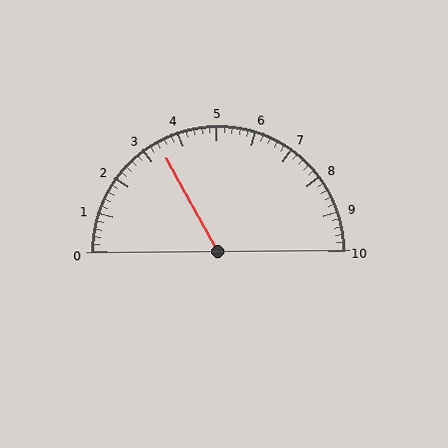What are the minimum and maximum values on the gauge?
The gauge ranges from 0 to 10.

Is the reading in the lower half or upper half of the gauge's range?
The reading is in the lower half of the range (0 to 10).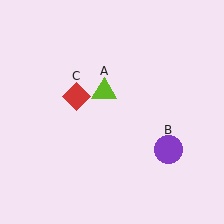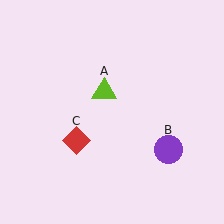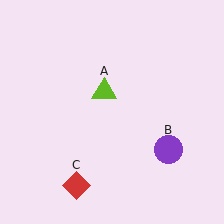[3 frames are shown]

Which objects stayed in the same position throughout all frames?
Lime triangle (object A) and purple circle (object B) remained stationary.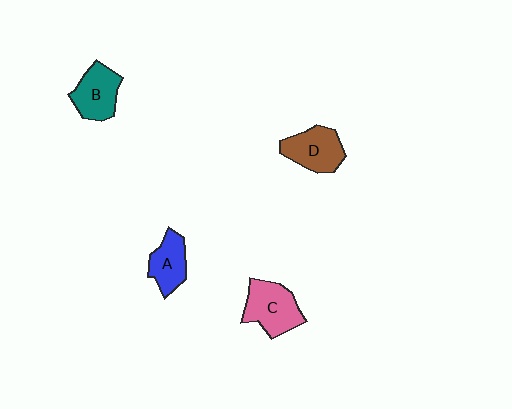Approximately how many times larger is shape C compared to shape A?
Approximately 1.3 times.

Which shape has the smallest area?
Shape A (blue).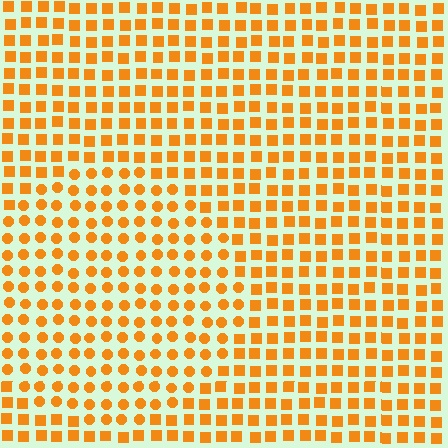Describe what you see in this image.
The image is filled with small orange elements arranged in a uniform grid. A circle-shaped region contains circles, while the surrounding area contains squares. The boundary is defined purely by the change in element shape.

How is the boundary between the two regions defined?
The boundary is defined by a change in element shape: circles inside vs. squares outside. All elements share the same color and spacing.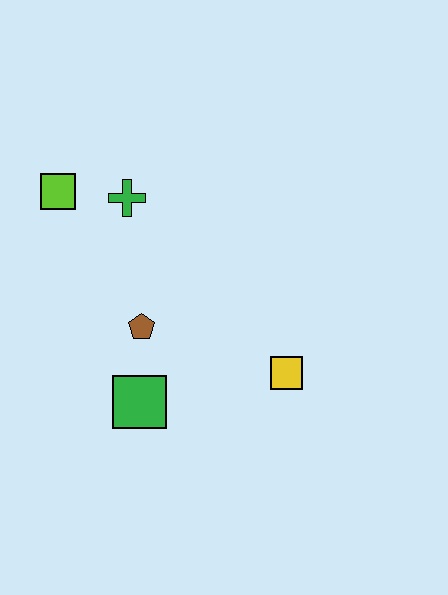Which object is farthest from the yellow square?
The lime square is farthest from the yellow square.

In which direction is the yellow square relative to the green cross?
The yellow square is below the green cross.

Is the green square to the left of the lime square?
No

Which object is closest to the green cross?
The lime square is closest to the green cross.